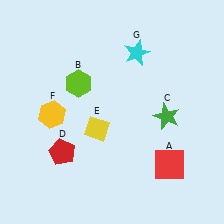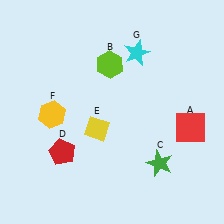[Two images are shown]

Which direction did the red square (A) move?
The red square (A) moved up.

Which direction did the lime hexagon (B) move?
The lime hexagon (B) moved right.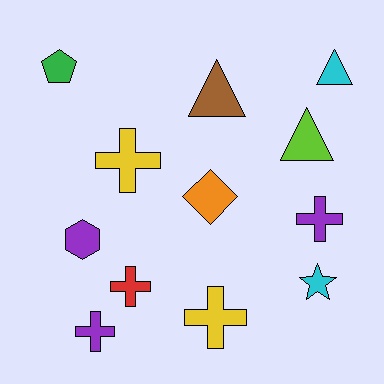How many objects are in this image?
There are 12 objects.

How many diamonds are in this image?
There is 1 diamond.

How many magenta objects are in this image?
There are no magenta objects.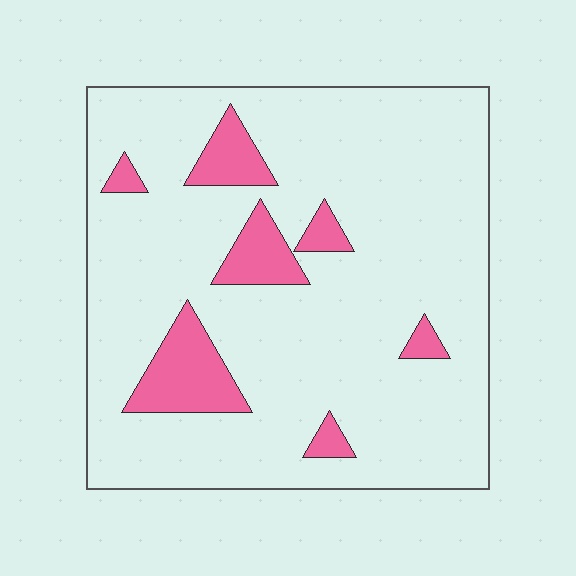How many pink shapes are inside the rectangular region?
7.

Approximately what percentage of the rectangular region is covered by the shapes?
Approximately 15%.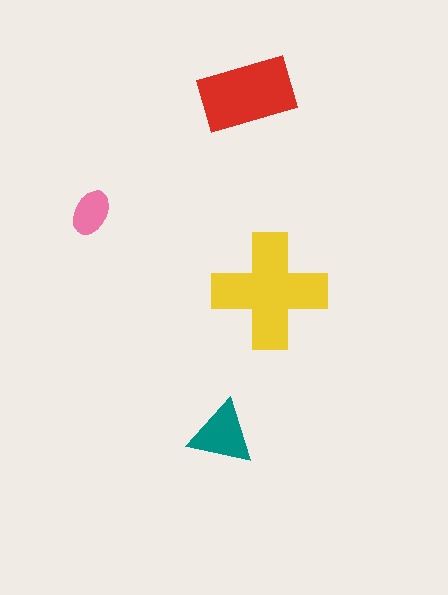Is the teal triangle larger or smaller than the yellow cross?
Smaller.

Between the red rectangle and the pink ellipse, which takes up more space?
The red rectangle.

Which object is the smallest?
The pink ellipse.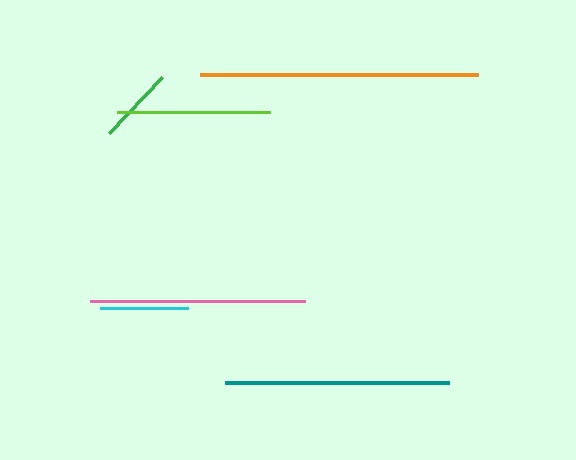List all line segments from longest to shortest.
From longest to shortest: orange, teal, pink, lime, cyan, green.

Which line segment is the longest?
The orange line is the longest at approximately 278 pixels.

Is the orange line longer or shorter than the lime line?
The orange line is longer than the lime line.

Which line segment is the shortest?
The green line is the shortest at approximately 77 pixels.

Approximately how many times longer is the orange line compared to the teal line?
The orange line is approximately 1.2 times the length of the teal line.